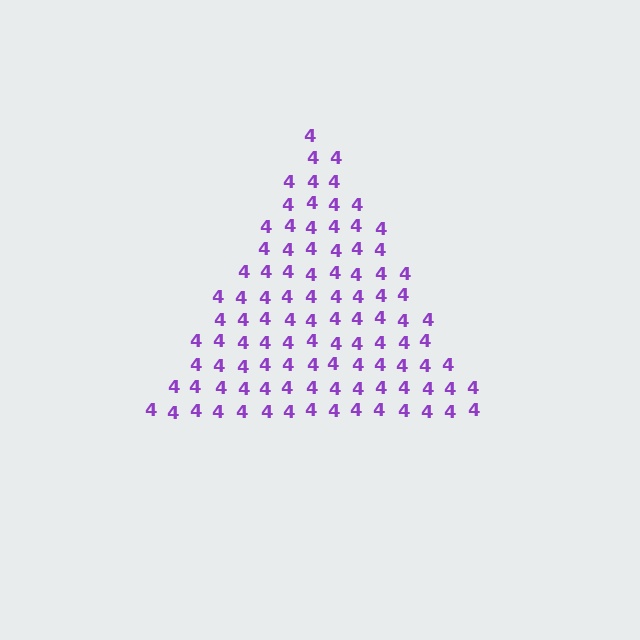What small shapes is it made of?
It is made of small digit 4's.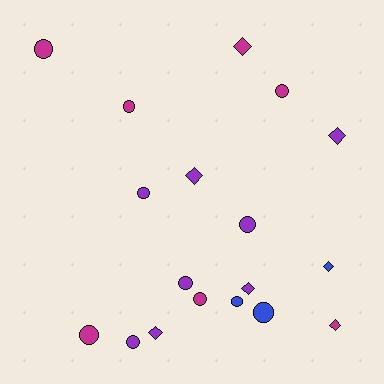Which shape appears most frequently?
Circle, with 11 objects.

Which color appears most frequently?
Purple, with 8 objects.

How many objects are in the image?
There are 18 objects.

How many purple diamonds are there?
There are 4 purple diamonds.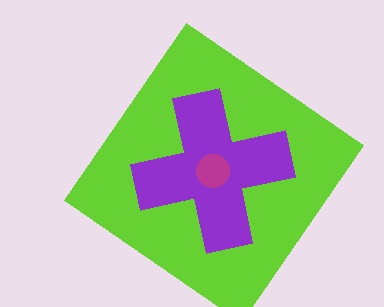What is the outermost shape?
The lime diamond.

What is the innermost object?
The magenta circle.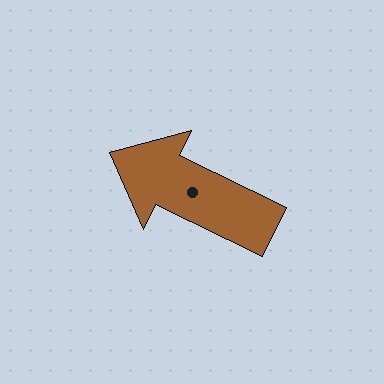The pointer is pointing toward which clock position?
Roughly 10 o'clock.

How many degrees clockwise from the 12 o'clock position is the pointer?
Approximately 296 degrees.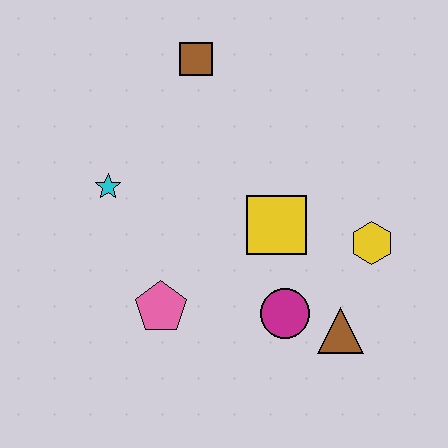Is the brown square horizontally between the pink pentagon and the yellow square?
Yes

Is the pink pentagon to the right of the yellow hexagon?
No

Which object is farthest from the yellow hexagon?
The cyan star is farthest from the yellow hexagon.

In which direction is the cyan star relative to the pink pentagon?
The cyan star is above the pink pentagon.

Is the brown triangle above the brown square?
No